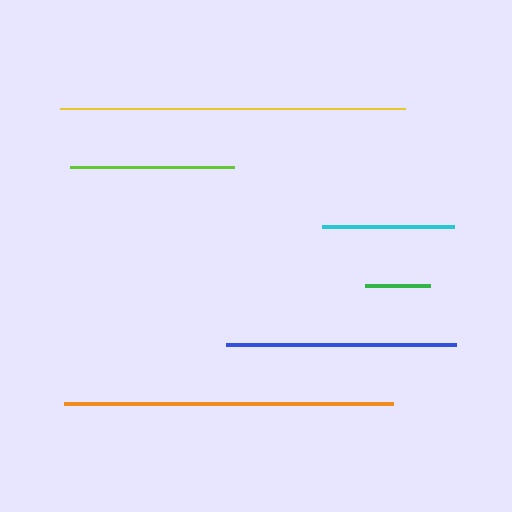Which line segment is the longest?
The yellow line is the longest at approximately 345 pixels.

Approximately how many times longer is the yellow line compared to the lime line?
The yellow line is approximately 2.1 times the length of the lime line.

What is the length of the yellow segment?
The yellow segment is approximately 345 pixels long.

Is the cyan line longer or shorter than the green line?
The cyan line is longer than the green line.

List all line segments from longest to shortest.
From longest to shortest: yellow, orange, blue, lime, cyan, green.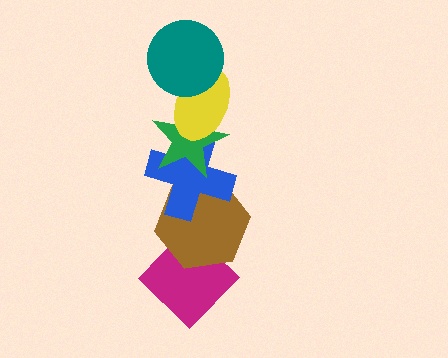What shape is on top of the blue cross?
The green star is on top of the blue cross.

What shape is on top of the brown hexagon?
The blue cross is on top of the brown hexagon.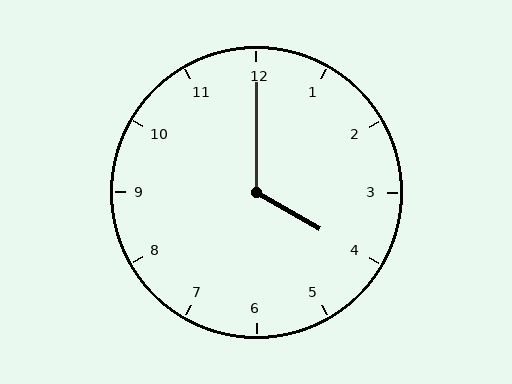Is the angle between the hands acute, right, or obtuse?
It is obtuse.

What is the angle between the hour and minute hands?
Approximately 120 degrees.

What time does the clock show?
4:00.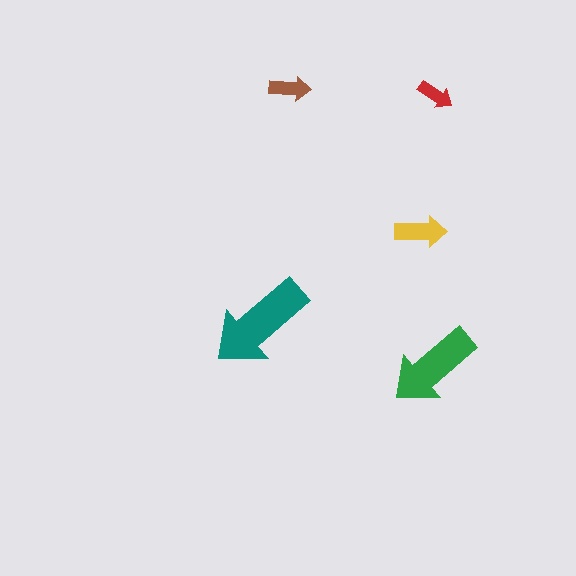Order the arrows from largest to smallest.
the teal one, the green one, the yellow one, the brown one, the red one.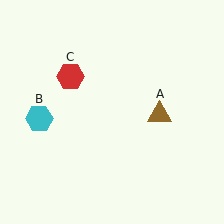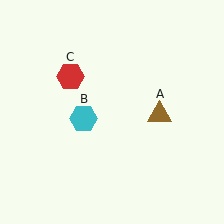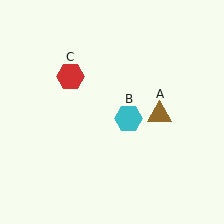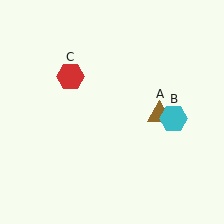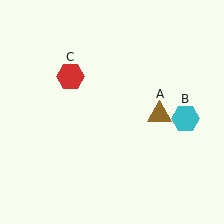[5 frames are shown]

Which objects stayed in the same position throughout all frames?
Brown triangle (object A) and red hexagon (object C) remained stationary.